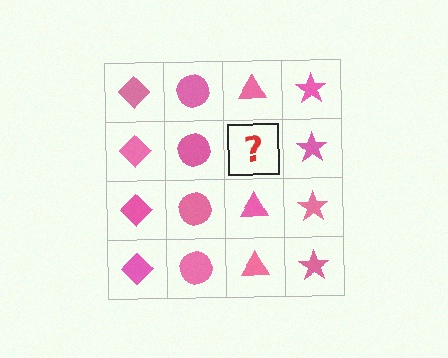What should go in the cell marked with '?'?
The missing cell should contain a pink triangle.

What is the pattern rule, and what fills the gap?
The rule is that each column has a consistent shape. The gap should be filled with a pink triangle.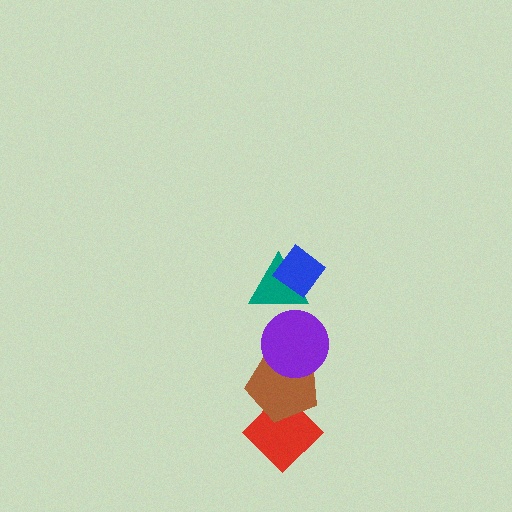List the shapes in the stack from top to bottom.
From top to bottom: the blue diamond, the teal triangle, the purple circle, the brown pentagon, the red diamond.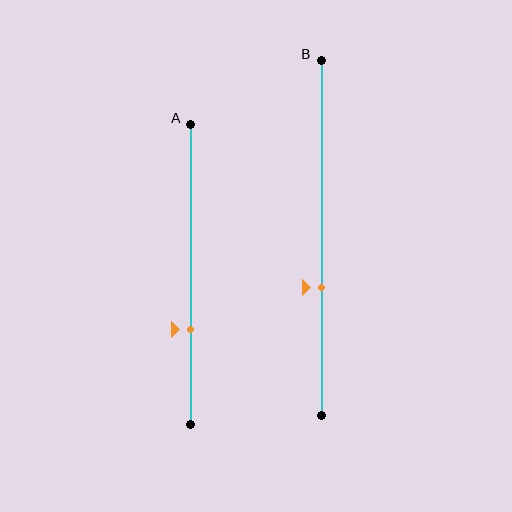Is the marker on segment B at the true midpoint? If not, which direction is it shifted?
No, the marker on segment B is shifted downward by about 14% of the segment length.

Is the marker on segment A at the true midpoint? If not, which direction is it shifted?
No, the marker on segment A is shifted downward by about 18% of the segment length.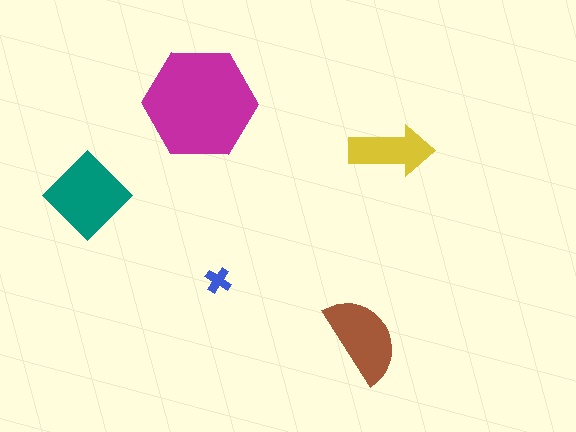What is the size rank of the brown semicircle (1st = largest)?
3rd.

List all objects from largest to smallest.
The magenta hexagon, the teal diamond, the brown semicircle, the yellow arrow, the blue cross.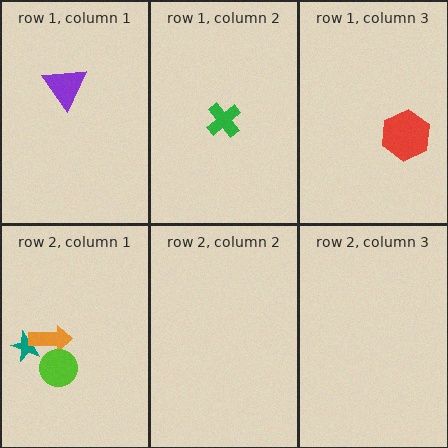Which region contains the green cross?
The row 1, column 2 region.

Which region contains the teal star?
The row 2, column 1 region.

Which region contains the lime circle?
The row 2, column 1 region.